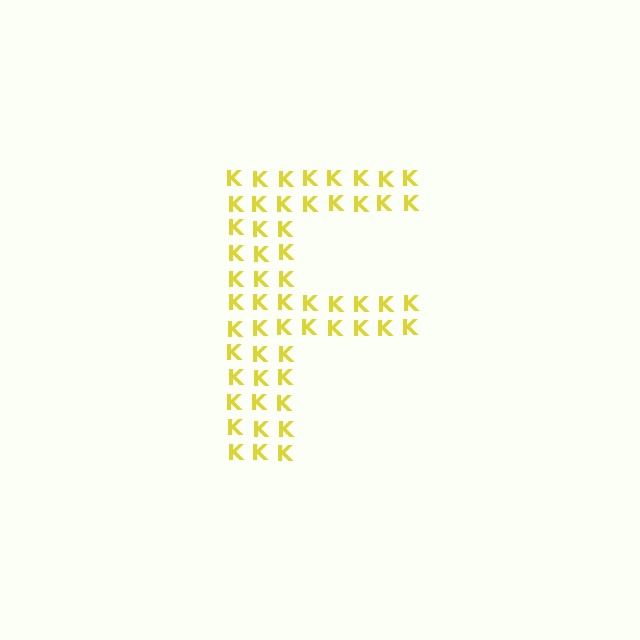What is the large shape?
The large shape is the letter F.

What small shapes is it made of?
It is made of small letter K's.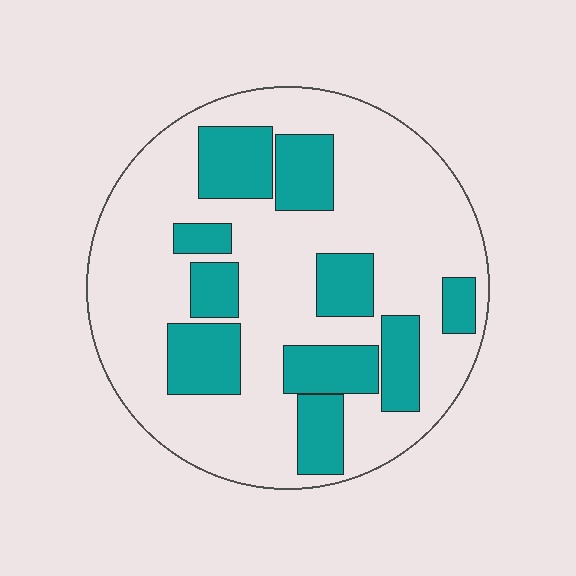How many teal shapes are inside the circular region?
10.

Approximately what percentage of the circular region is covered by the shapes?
Approximately 30%.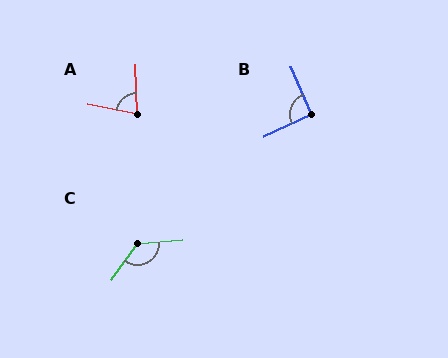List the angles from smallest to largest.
A (77°), B (92°), C (130°).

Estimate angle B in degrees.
Approximately 92 degrees.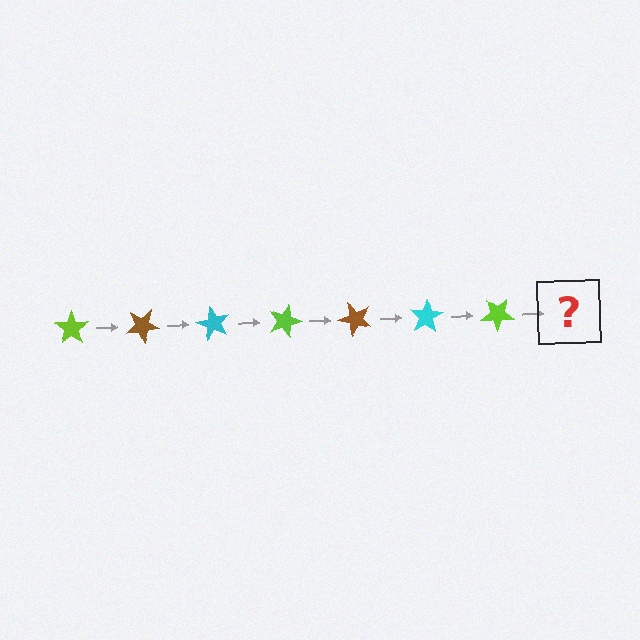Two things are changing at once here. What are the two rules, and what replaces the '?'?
The two rules are that it rotates 30 degrees each step and the color cycles through lime, brown, and cyan. The '?' should be a brown star, rotated 210 degrees from the start.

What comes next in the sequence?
The next element should be a brown star, rotated 210 degrees from the start.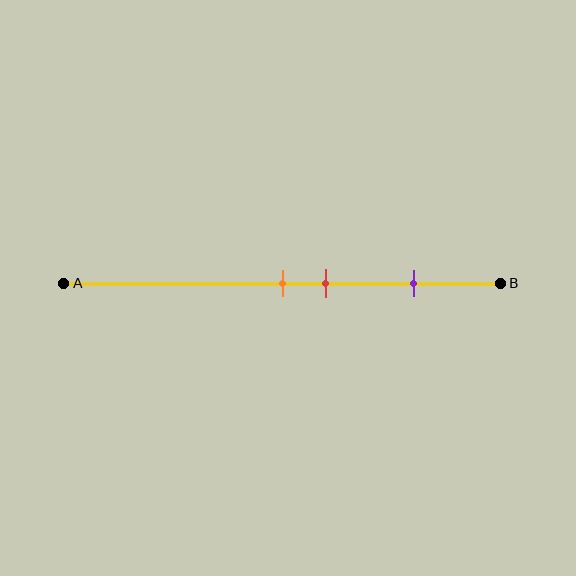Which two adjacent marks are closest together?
The orange and red marks are the closest adjacent pair.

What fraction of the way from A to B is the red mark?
The red mark is approximately 60% (0.6) of the way from A to B.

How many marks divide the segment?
There are 3 marks dividing the segment.